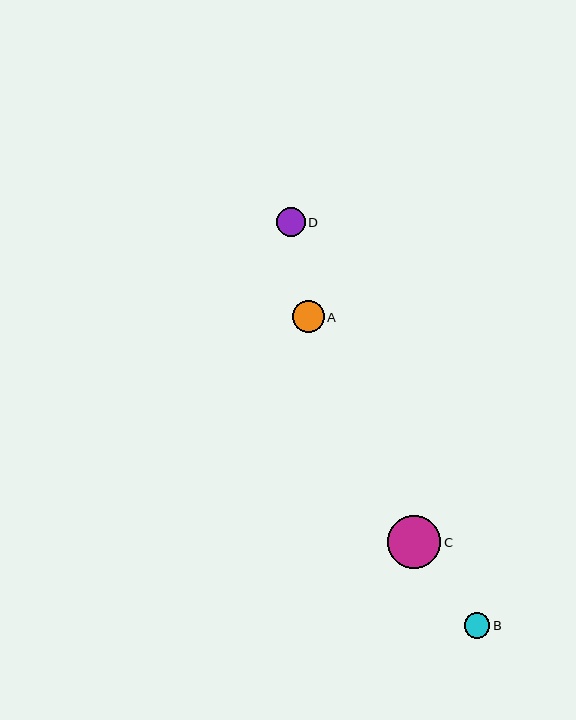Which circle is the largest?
Circle C is the largest with a size of approximately 53 pixels.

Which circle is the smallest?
Circle B is the smallest with a size of approximately 25 pixels.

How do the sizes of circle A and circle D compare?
Circle A and circle D are approximately the same size.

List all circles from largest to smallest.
From largest to smallest: C, A, D, B.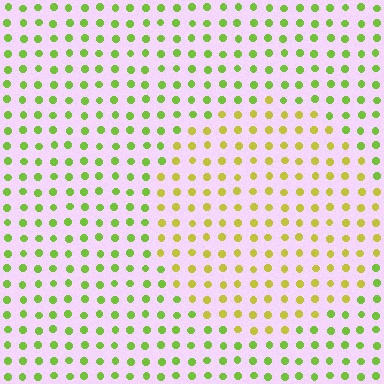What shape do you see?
I see a circle.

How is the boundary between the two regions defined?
The boundary is defined purely by a slight shift in hue (about 35 degrees). Spacing, size, and orientation are identical on both sides.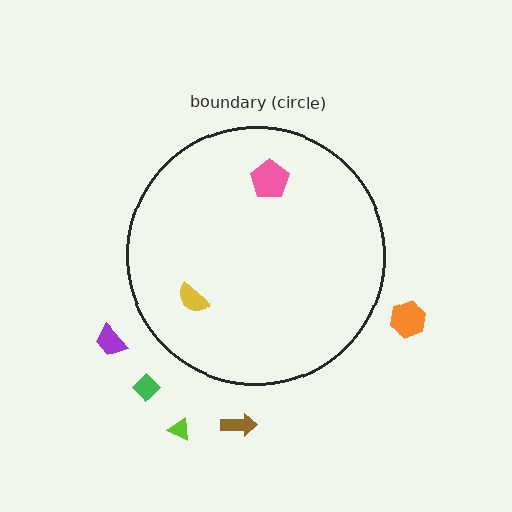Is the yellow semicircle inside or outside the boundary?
Inside.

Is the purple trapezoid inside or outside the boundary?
Outside.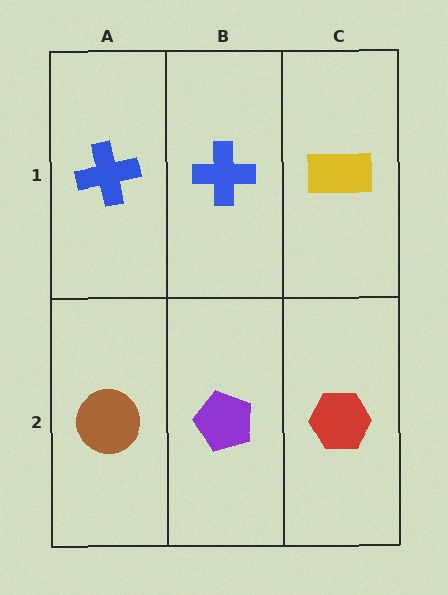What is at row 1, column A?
A blue cross.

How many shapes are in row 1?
3 shapes.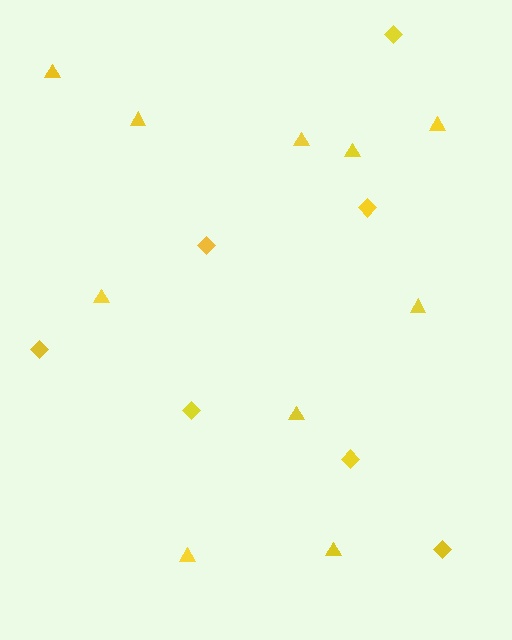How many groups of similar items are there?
There are 2 groups: one group of diamonds (7) and one group of triangles (10).